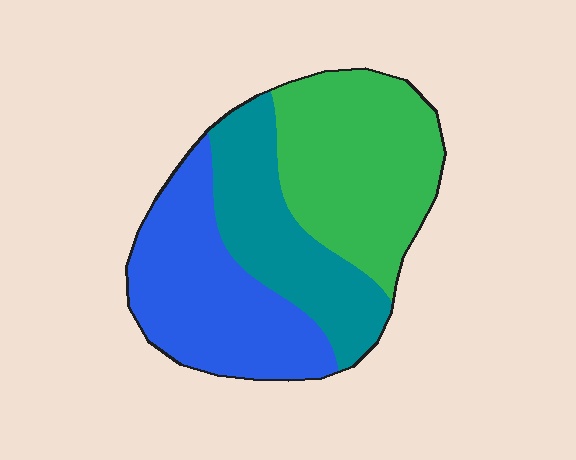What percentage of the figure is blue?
Blue takes up about one third (1/3) of the figure.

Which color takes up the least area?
Teal, at roughly 25%.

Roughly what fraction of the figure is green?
Green covers 38% of the figure.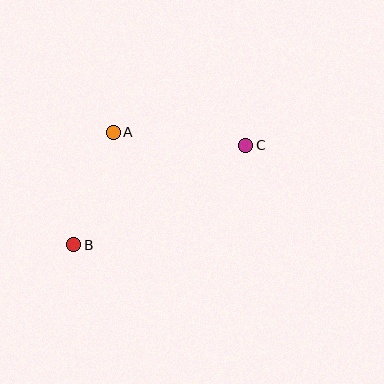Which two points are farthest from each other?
Points B and C are farthest from each other.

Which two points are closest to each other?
Points A and B are closest to each other.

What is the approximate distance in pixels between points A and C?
The distance between A and C is approximately 133 pixels.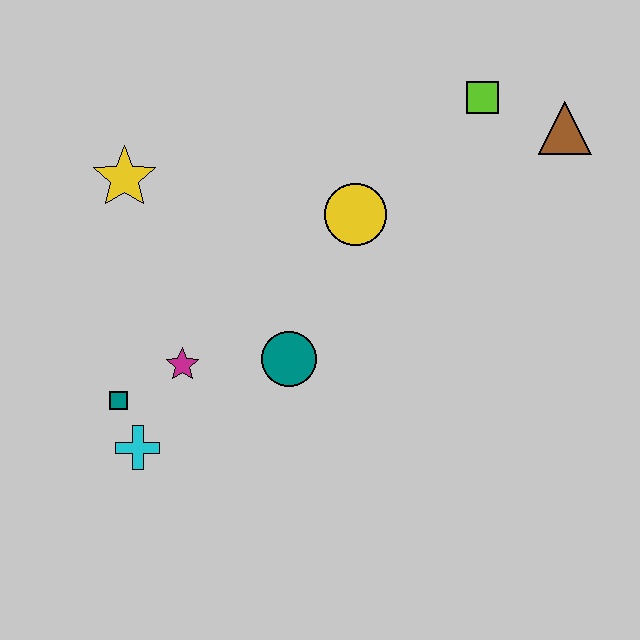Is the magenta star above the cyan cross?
Yes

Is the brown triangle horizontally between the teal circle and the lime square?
No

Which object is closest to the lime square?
The brown triangle is closest to the lime square.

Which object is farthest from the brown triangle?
The cyan cross is farthest from the brown triangle.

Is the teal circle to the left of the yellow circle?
Yes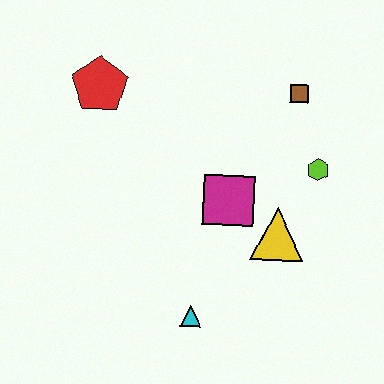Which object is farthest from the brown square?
The cyan triangle is farthest from the brown square.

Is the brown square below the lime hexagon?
No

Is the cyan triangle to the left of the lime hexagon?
Yes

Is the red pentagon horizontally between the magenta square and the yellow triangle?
No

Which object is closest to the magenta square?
The yellow triangle is closest to the magenta square.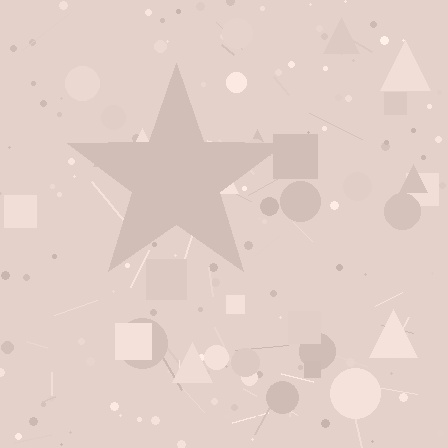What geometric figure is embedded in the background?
A star is embedded in the background.